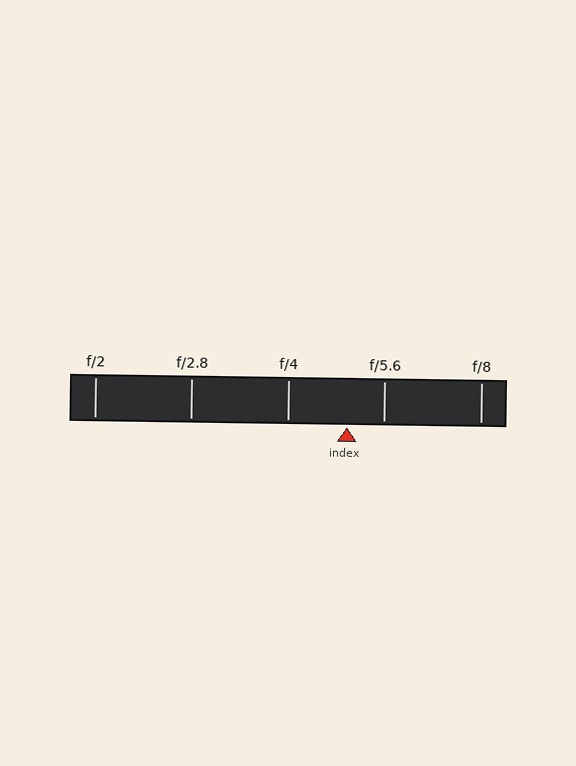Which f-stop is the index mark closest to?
The index mark is closest to f/5.6.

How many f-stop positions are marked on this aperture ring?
There are 5 f-stop positions marked.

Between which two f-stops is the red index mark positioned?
The index mark is between f/4 and f/5.6.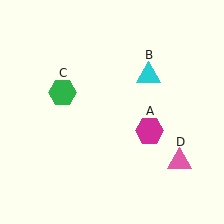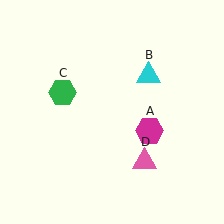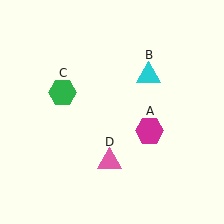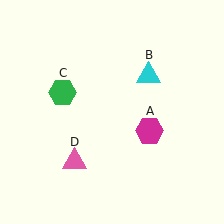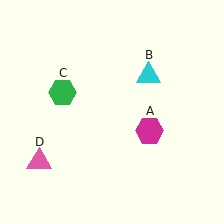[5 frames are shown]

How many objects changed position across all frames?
1 object changed position: pink triangle (object D).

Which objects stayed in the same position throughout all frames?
Magenta hexagon (object A) and cyan triangle (object B) and green hexagon (object C) remained stationary.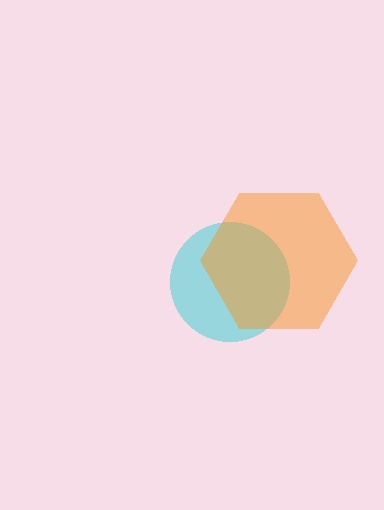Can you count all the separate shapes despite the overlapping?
Yes, there are 2 separate shapes.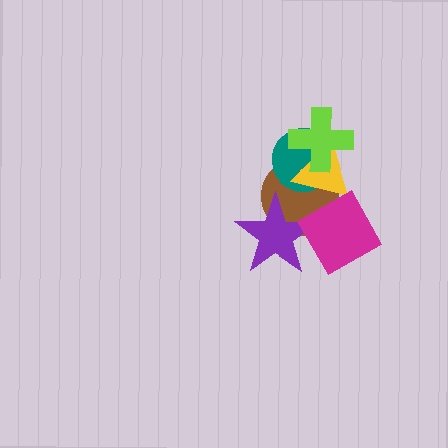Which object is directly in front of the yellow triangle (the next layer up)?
The lime cross is directly in front of the yellow triangle.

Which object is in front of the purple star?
The magenta diamond is in front of the purple star.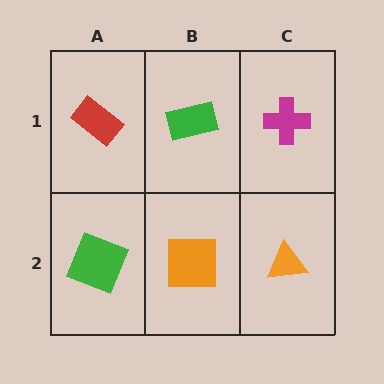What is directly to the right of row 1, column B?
A magenta cross.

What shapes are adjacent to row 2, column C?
A magenta cross (row 1, column C), an orange square (row 2, column B).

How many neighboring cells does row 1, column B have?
3.